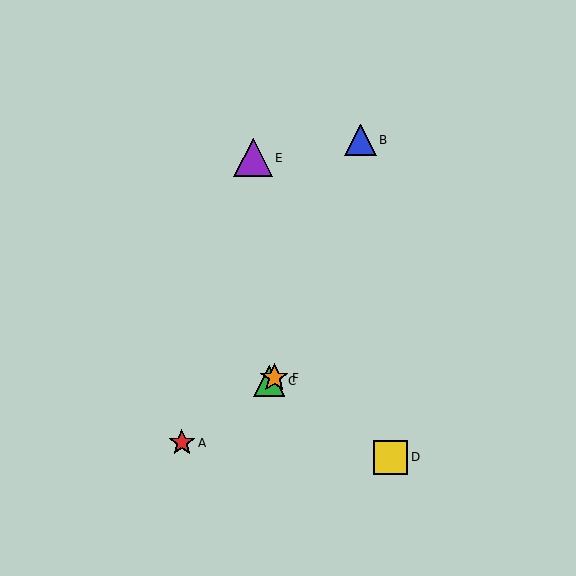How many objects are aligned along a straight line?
3 objects (A, C, F) are aligned along a straight line.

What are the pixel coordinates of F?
Object F is at (274, 378).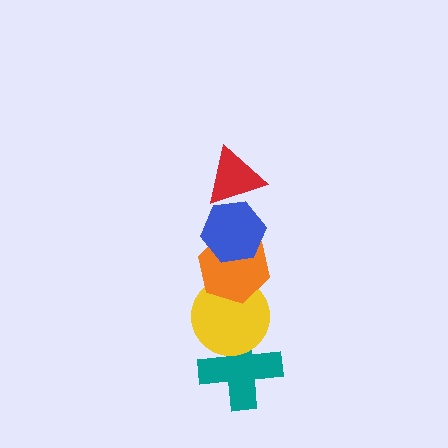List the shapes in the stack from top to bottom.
From top to bottom: the red triangle, the blue hexagon, the orange hexagon, the yellow circle, the teal cross.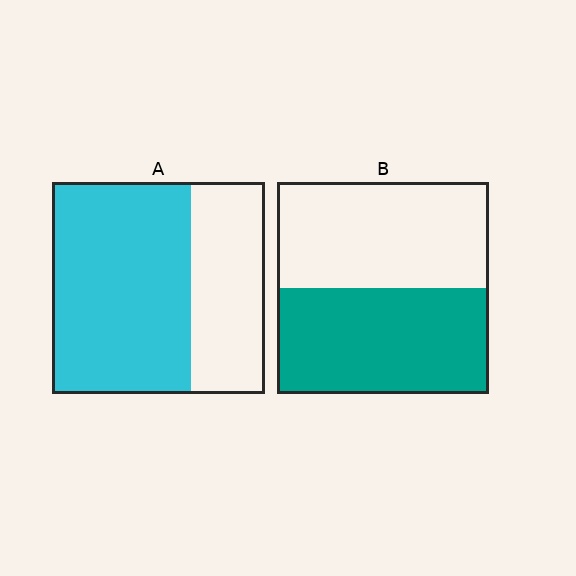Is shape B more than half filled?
Roughly half.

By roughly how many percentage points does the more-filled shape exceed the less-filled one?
By roughly 15 percentage points (A over B).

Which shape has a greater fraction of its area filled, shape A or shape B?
Shape A.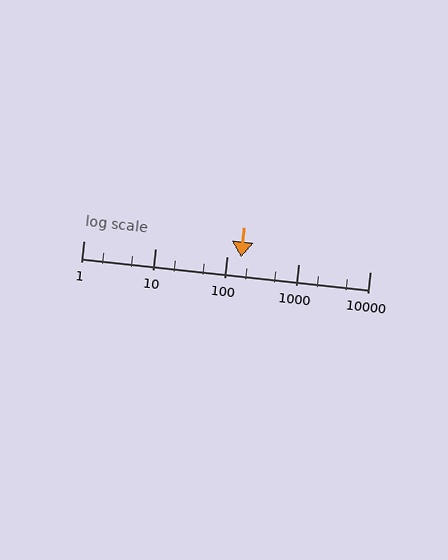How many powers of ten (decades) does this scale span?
The scale spans 4 decades, from 1 to 10000.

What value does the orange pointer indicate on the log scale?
The pointer indicates approximately 160.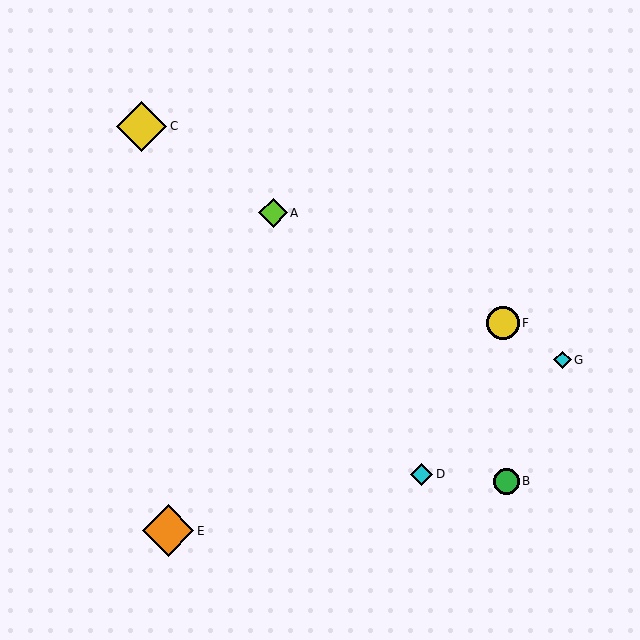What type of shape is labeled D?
Shape D is a cyan diamond.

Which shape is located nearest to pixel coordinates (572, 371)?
The cyan diamond (labeled G) at (562, 360) is nearest to that location.